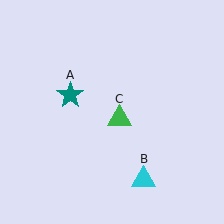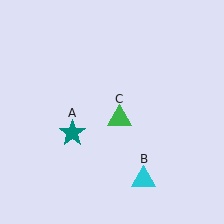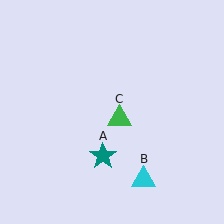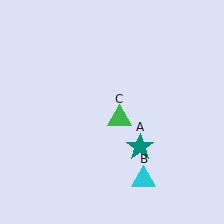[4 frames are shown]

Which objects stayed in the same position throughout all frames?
Cyan triangle (object B) and green triangle (object C) remained stationary.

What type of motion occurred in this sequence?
The teal star (object A) rotated counterclockwise around the center of the scene.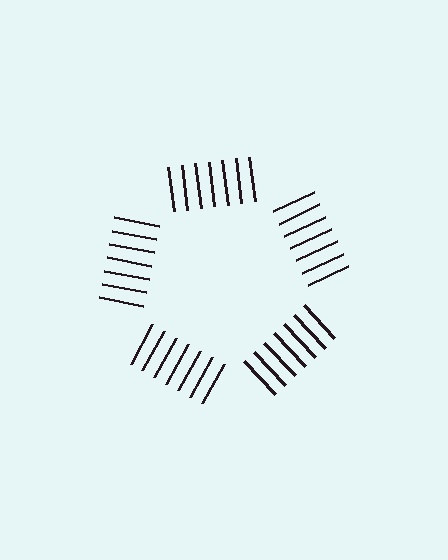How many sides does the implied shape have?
5 sides — the line-ends trace a pentagon.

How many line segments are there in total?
35 — 7 along each of the 5 edges.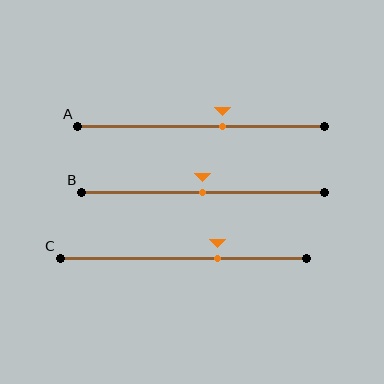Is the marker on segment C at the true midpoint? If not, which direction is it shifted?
No, the marker on segment C is shifted to the right by about 14% of the segment length.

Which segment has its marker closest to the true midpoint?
Segment B has its marker closest to the true midpoint.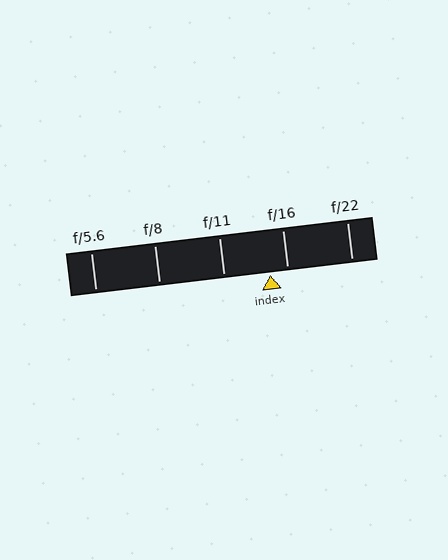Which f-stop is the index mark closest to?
The index mark is closest to f/16.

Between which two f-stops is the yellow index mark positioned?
The index mark is between f/11 and f/16.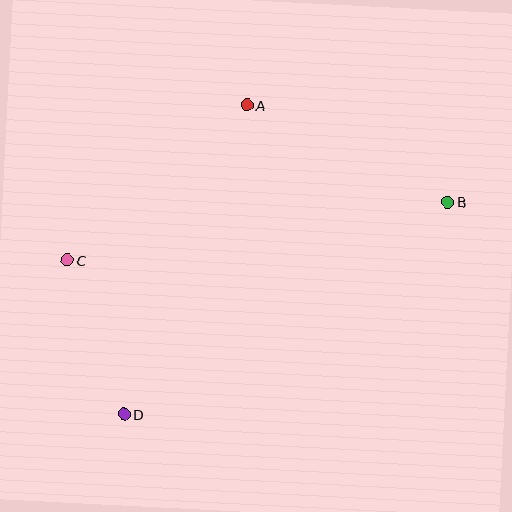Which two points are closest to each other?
Points C and D are closest to each other.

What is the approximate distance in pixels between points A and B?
The distance between A and B is approximately 223 pixels.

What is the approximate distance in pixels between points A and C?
The distance between A and C is approximately 237 pixels.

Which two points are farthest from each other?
Points B and D are farthest from each other.